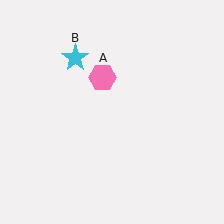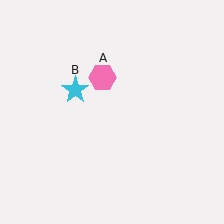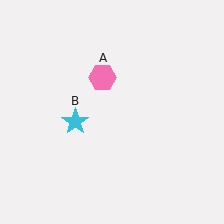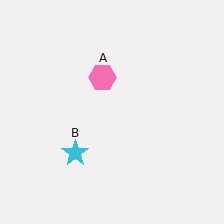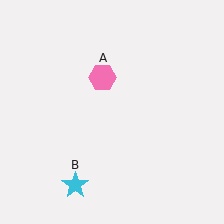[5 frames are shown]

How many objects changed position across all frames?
1 object changed position: cyan star (object B).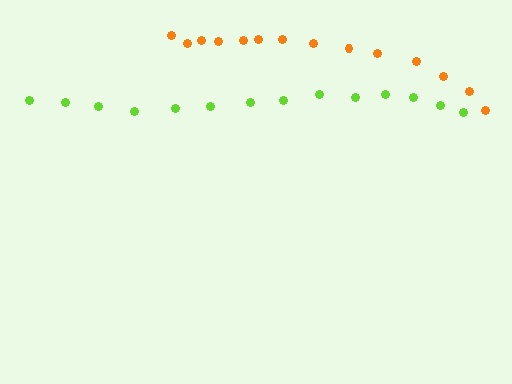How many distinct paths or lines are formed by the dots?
There are 2 distinct paths.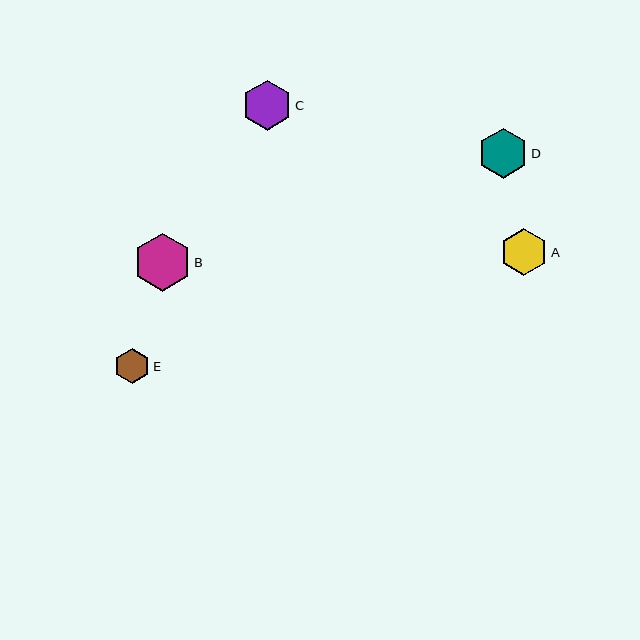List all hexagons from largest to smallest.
From largest to smallest: B, C, D, A, E.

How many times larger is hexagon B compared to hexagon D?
Hexagon B is approximately 1.2 times the size of hexagon D.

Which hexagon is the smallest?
Hexagon E is the smallest with a size of approximately 35 pixels.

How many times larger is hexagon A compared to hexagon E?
Hexagon A is approximately 1.3 times the size of hexagon E.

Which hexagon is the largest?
Hexagon B is the largest with a size of approximately 58 pixels.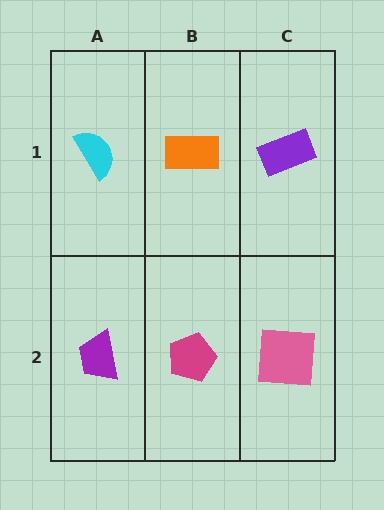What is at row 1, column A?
A cyan semicircle.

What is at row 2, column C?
A pink square.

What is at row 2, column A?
A purple trapezoid.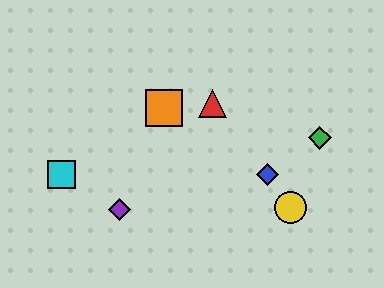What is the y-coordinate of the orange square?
The orange square is at y≈108.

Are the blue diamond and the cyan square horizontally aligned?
Yes, both are at y≈174.